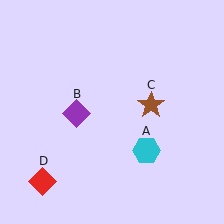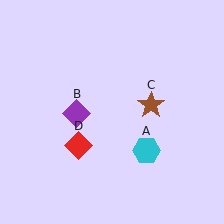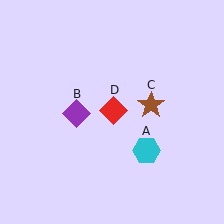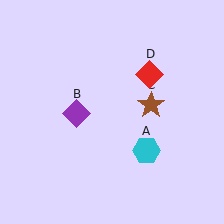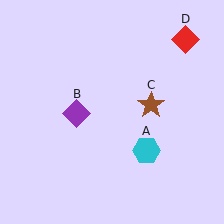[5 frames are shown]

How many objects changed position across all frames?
1 object changed position: red diamond (object D).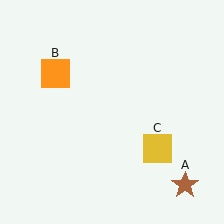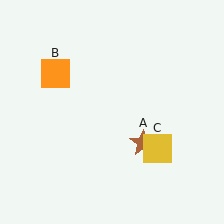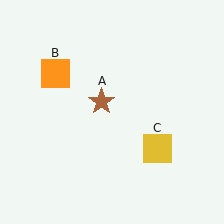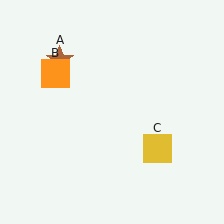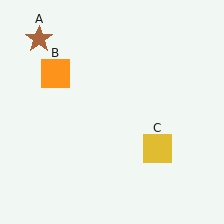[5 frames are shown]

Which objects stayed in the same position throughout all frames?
Orange square (object B) and yellow square (object C) remained stationary.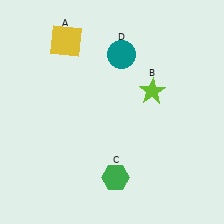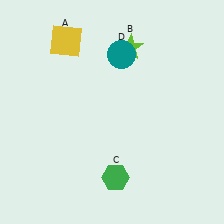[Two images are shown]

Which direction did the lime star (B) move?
The lime star (B) moved up.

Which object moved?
The lime star (B) moved up.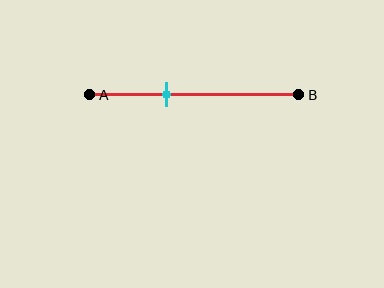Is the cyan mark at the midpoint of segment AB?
No, the mark is at about 35% from A, not at the 50% midpoint.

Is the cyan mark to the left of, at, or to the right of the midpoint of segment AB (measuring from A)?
The cyan mark is to the left of the midpoint of segment AB.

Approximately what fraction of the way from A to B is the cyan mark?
The cyan mark is approximately 35% of the way from A to B.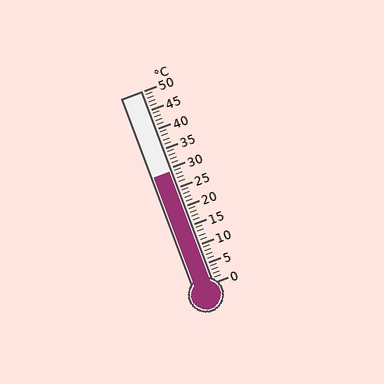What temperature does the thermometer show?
The thermometer shows approximately 29°C.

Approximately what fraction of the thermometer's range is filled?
The thermometer is filled to approximately 60% of its range.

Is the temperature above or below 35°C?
The temperature is below 35°C.